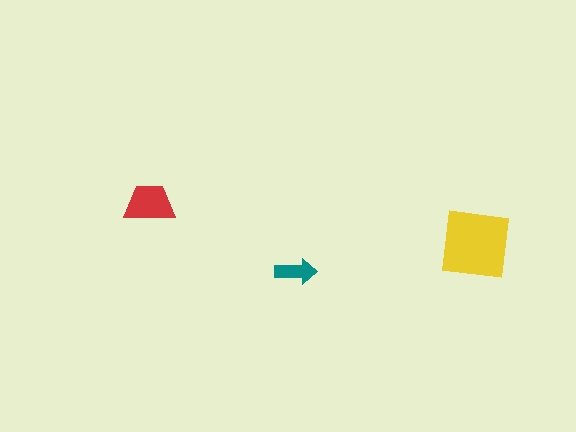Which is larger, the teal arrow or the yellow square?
The yellow square.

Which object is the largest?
The yellow square.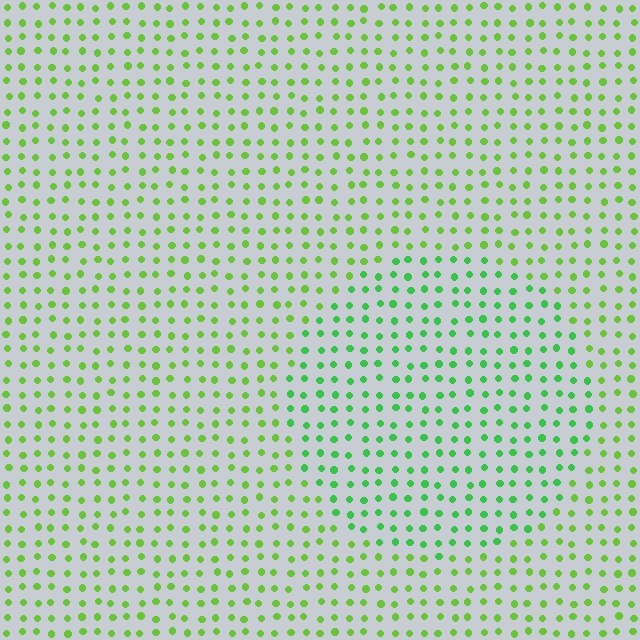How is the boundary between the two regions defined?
The boundary is defined purely by a slight shift in hue (about 28 degrees). Spacing, size, and orientation are identical on both sides.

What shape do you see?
I see a circle.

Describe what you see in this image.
The image is filled with small lime elements in a uniform arrangement. A circle-shaped region is visible where the elements are tinted to a slightly different hue, forming a subtle color boundary.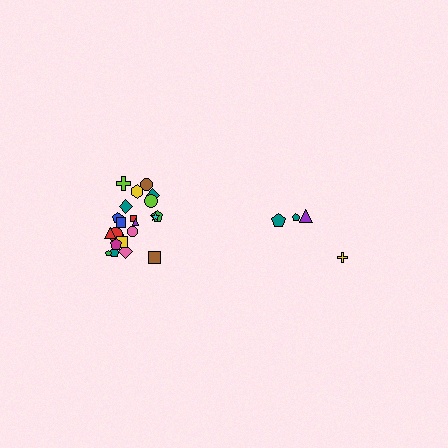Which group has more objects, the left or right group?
The left group.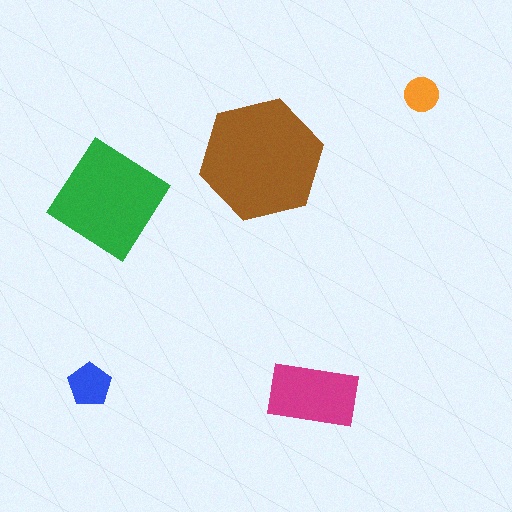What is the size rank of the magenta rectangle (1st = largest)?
3rd.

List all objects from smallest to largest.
The orange circle, the blue pentagon, the magenta rectangle, the green diamond, the brown hexagon.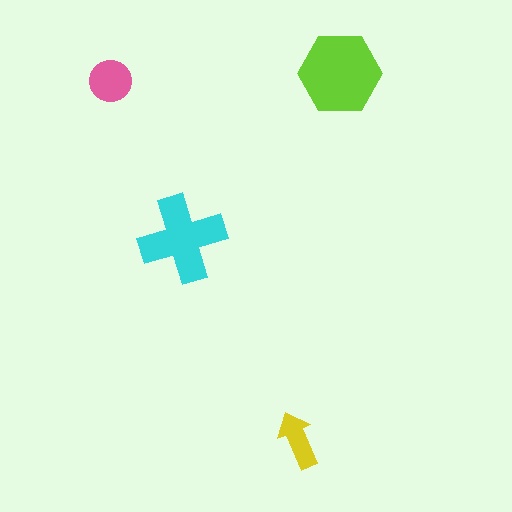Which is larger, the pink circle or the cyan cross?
The cyan cross.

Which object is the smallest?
The yellow arrow.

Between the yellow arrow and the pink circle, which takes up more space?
The pink circle.